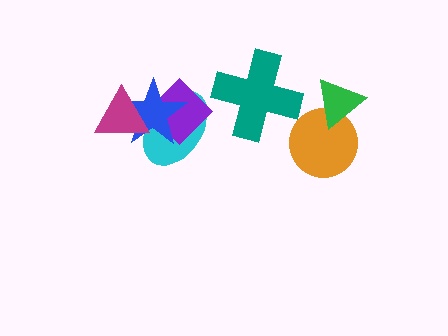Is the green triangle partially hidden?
No, no other shape covers it.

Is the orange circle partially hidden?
Yes, it is partially covered by another shape.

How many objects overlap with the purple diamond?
3 objects overlap with the purple diamond.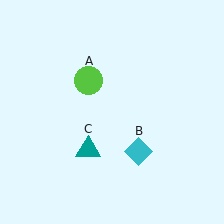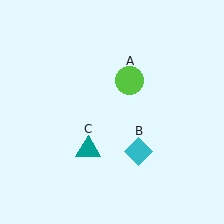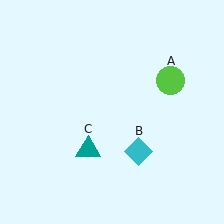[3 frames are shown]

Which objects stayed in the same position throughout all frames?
Cyan diamond (object B) and teal triangle (object C) remained stationary.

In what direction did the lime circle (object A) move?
The lime circle (object A) moved right.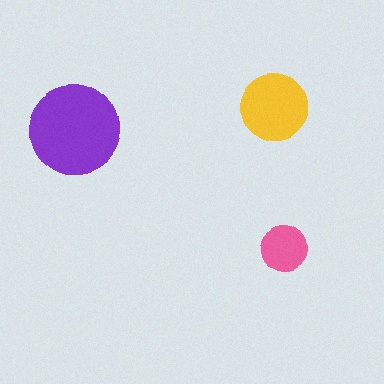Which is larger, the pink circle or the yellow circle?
The yellow one.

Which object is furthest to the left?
The purple circle is leftmost.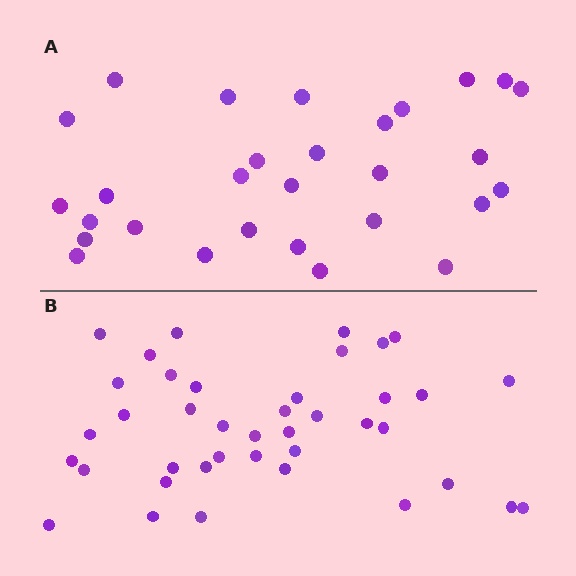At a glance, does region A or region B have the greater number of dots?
Region B (the bottom region) has more dots.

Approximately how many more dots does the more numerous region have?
Region B has roughly 12 or so more dots than region A.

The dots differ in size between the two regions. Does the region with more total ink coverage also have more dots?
No. Region A has more total ink coverage because its dots are larger, but region B actually contains more individual dots. Total area can be misleading — the number of items is what matters here.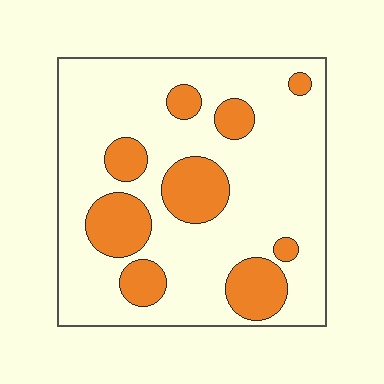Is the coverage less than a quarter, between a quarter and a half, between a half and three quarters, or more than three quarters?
Less than a quarter.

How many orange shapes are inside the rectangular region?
9.